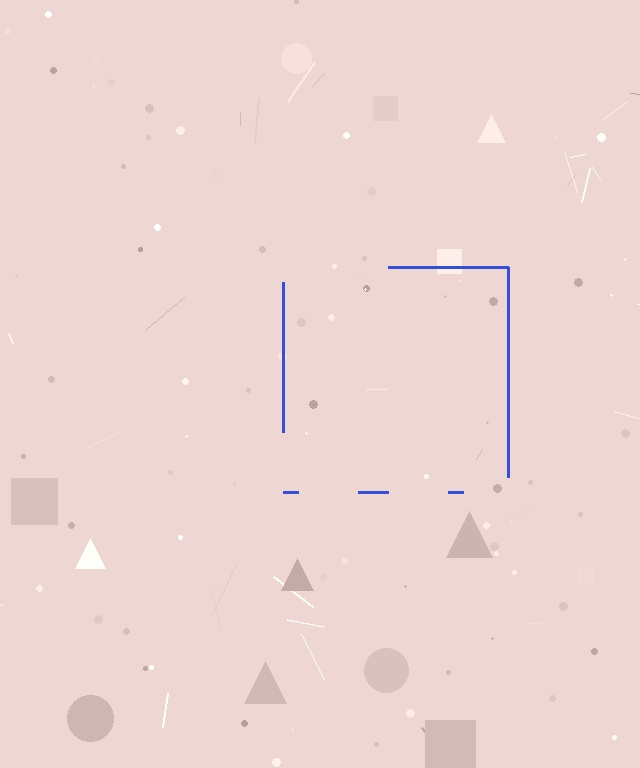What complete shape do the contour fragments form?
The contour fragments form a square.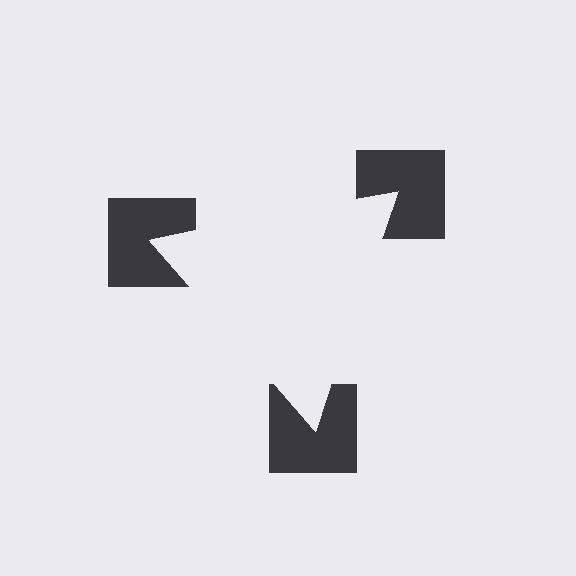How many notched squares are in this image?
There are 3 — one at each vertex of the illusory triangle.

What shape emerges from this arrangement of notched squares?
An illusory triangle — its edges are inferred from the aligned wedge cuts in the notched squares, not physically drawn.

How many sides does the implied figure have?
3 sides.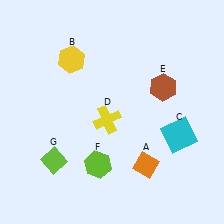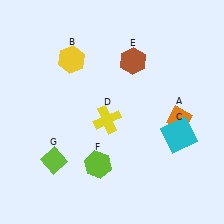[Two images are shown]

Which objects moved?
The objects that moved are: the orange diamond (A), the brown hexagon (E).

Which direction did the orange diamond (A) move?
The orange diamond (A) moved up.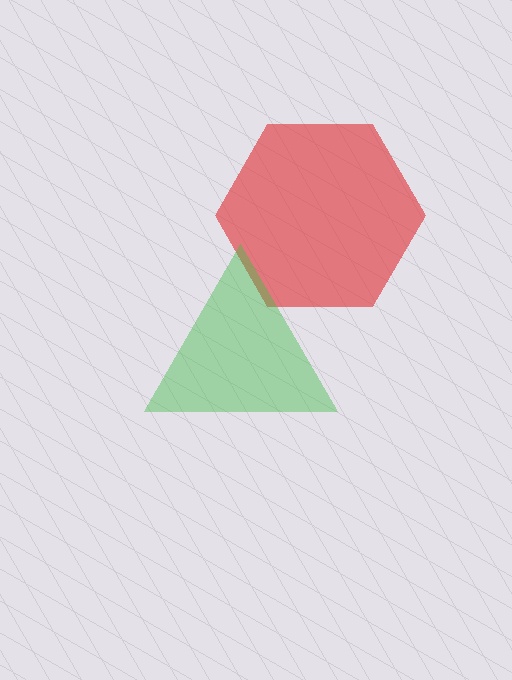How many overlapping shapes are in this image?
There are 2 overlapping shapes in the image.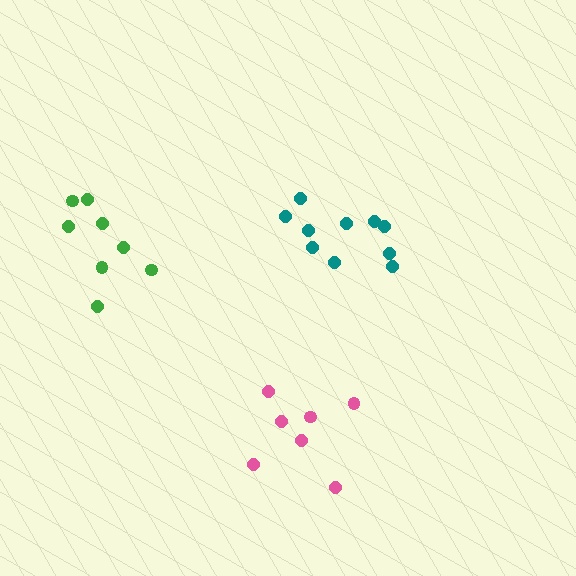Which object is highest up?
The teal cluster is topmost.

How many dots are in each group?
Group 1: 10 dots, Group 2: 8 dots, Group 3: 7 dots (25 total).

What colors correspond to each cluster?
The clusters are colored: teal, green, pink.